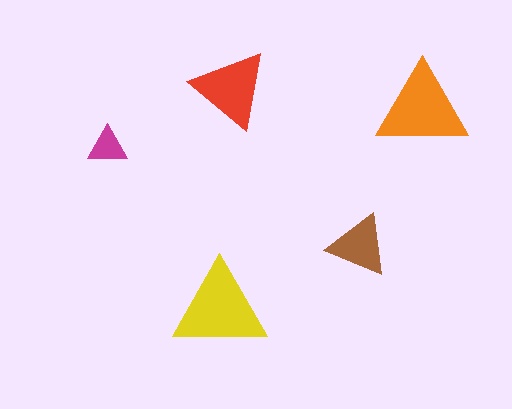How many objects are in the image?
There are 5 objects in the image.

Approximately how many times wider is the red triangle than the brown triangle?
About 1.5 times wider.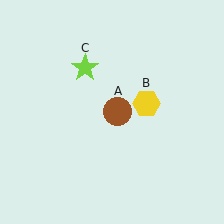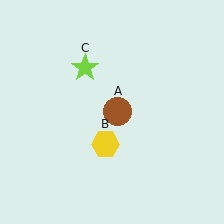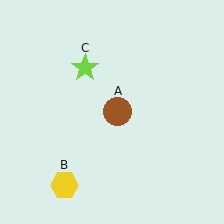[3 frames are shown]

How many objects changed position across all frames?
1 object changed position: yellow hexagon (object B).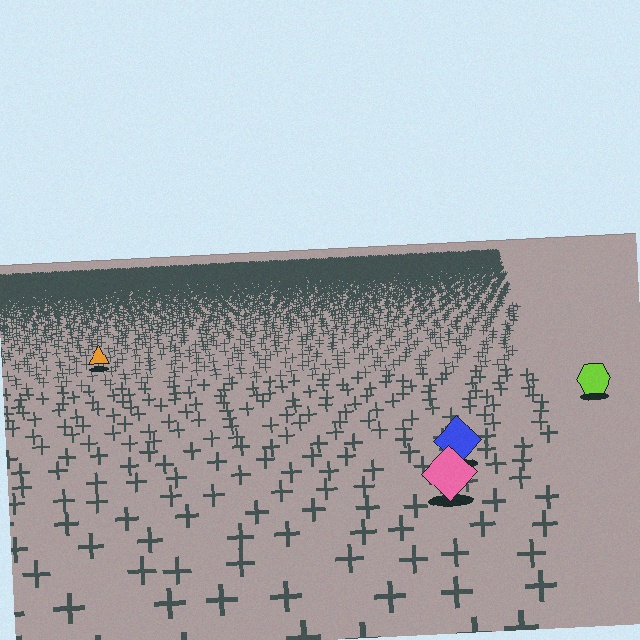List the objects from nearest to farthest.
From nearest to farthest: the pink diamond, the blue diamond, the lime hexagon, the orange triangle.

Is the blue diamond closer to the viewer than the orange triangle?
Yes. The blue diamond is closer — you can tell from the texture gradient: the ground texture is coarser near it.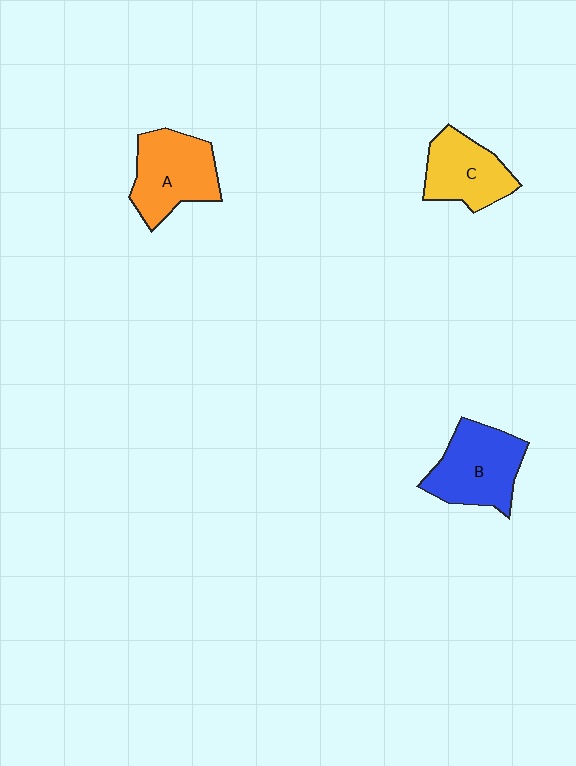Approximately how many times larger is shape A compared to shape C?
Approximately 1.2 times.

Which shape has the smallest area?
Shape C (yellow).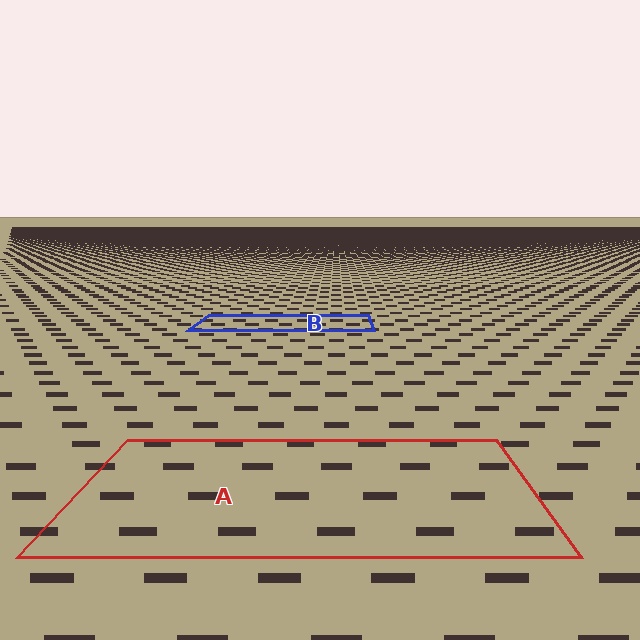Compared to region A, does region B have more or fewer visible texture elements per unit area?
Region B has more texture elements per unit area — they are packed more densely because it is farther away.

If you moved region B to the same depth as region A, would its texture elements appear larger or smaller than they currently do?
They would appear larger. At a closer depth, the same texture elements are projected at a bigger on-screen size.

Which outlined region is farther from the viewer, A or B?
Region B is farther from the viewer — the texture elements inside it appear smaller and more densely packed.